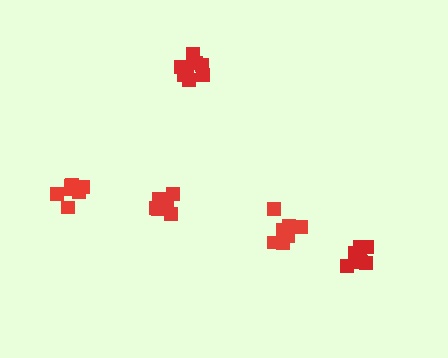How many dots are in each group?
Group 1: 7 dots, Group 2: 7 dots, Group 3: 7 dots, Group 4: 7 dots, Group 5: 8 dots (36 total).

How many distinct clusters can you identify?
There are 5 distinct clusters.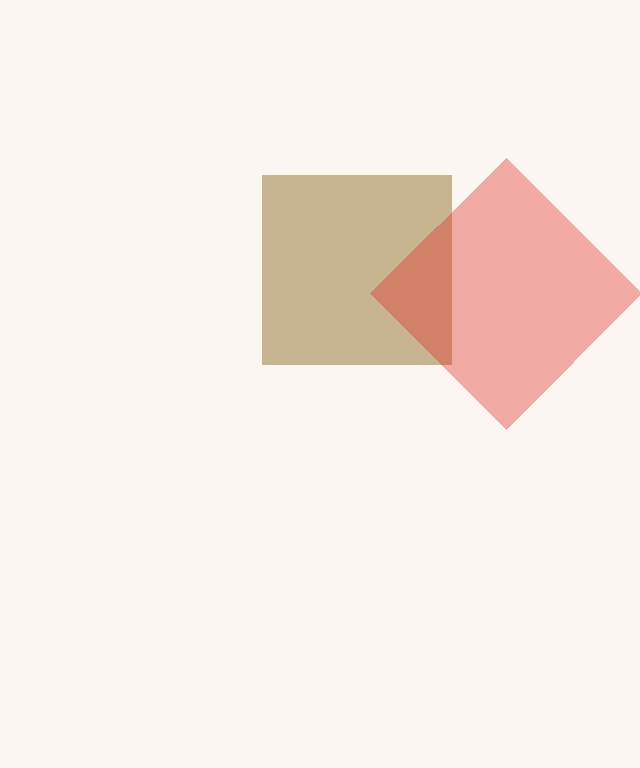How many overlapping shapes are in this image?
There are 2 overlapping shapes in the image.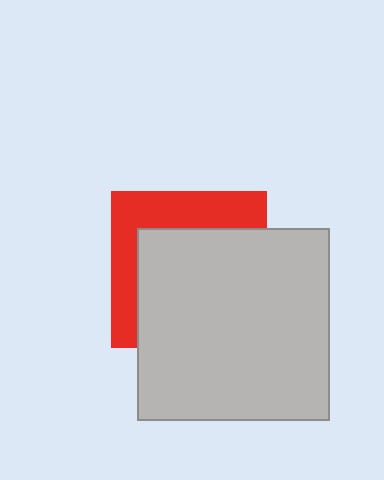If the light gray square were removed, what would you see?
You would see the complete red square.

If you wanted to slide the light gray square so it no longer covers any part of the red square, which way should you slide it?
Slide it toward the lower-right — that is the most direct way to separate the two shapes.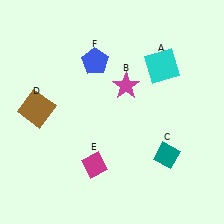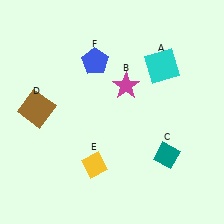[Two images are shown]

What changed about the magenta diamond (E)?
In Image 1, E is magenta. In Image 2, it changed to yellow.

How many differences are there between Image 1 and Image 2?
There is 1 difference between the two images.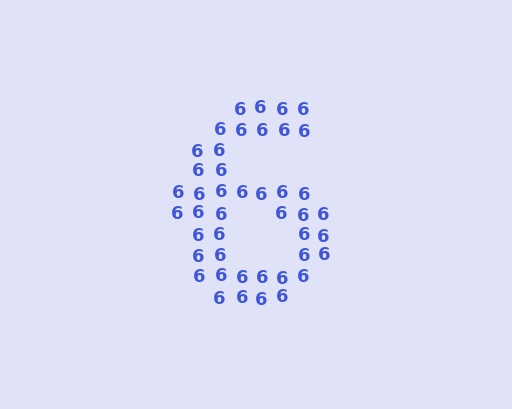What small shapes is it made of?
It is made of small digit 6's.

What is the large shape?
The large shape is the digit 6.